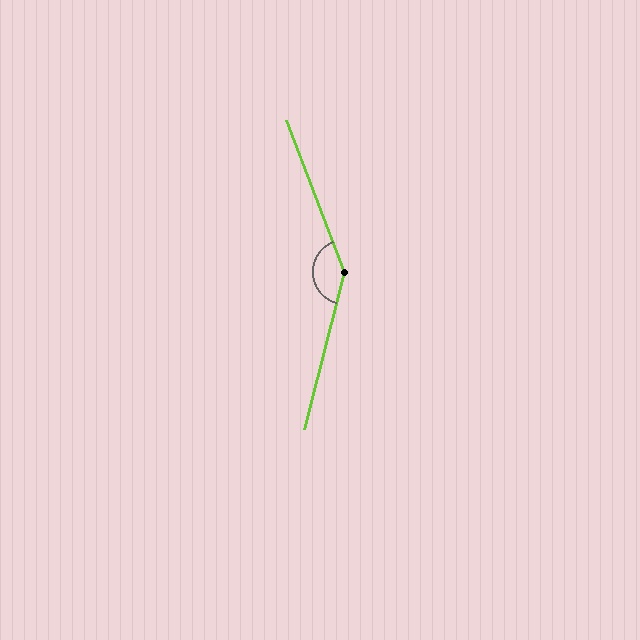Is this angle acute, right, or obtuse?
It is obtuse.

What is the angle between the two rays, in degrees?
Approximately 145 degrees.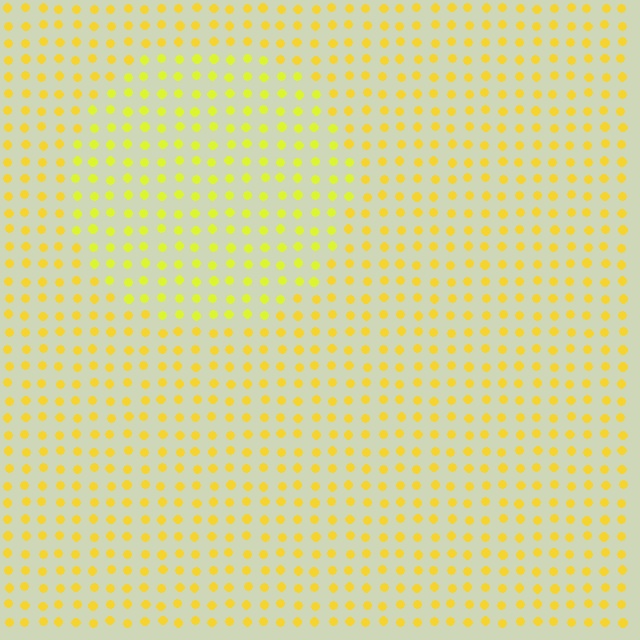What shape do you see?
I see a circle.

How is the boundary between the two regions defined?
The boundary is defined purely by a slight shift in hue (about 18 degrees). Spacing, size, and orientation are identical on both sides.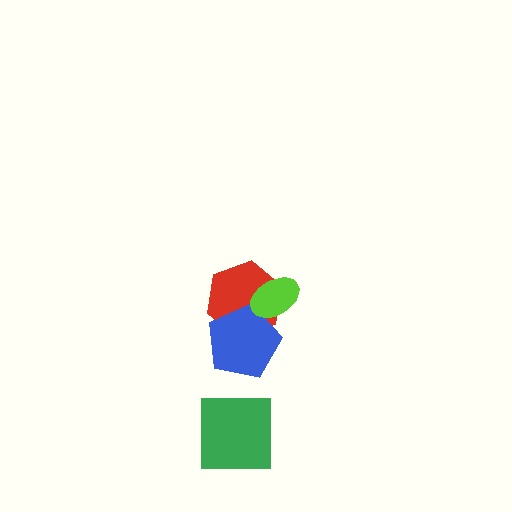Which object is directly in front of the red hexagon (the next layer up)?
The blue pentagon is directly in front of the red hexagon.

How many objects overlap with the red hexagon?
2 objects overlap with the red hexagon.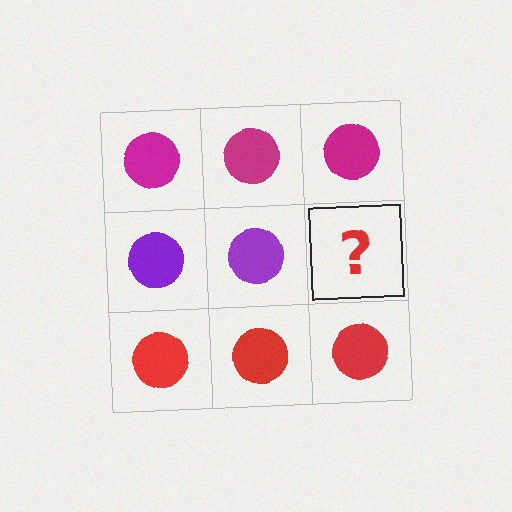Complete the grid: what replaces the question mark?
The question mark should be replaced with a purple circle.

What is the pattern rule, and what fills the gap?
The rule is that each row has a consistent color. The gap should be filled with a purple circle.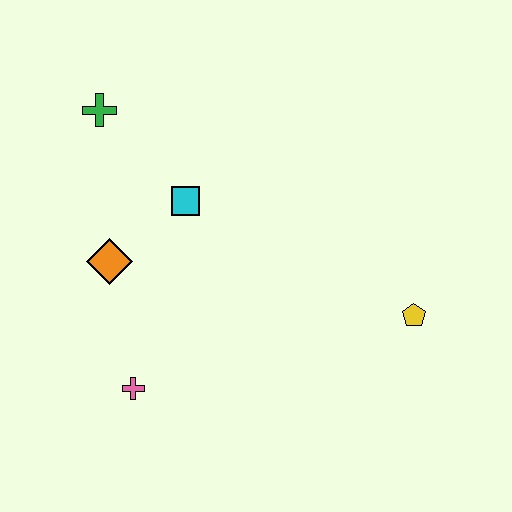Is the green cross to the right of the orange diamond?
No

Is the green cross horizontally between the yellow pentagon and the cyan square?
No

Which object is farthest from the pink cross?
The yellow pentagon is farthest from the pink cross.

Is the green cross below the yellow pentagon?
No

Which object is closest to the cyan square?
The orange diamond is closest to the cyan square.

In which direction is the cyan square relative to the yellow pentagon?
The cyan square is to the left of the yellow pentagon.